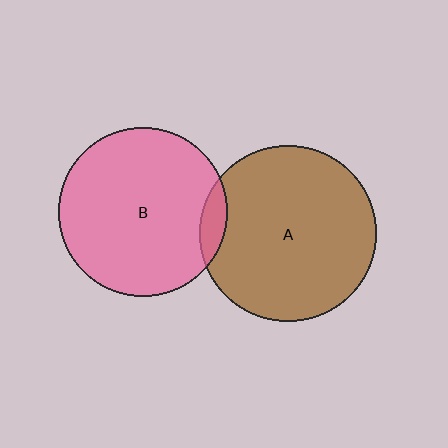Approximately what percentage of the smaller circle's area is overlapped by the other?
Approximately 5%.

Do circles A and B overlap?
Yes.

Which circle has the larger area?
Circle A (brown).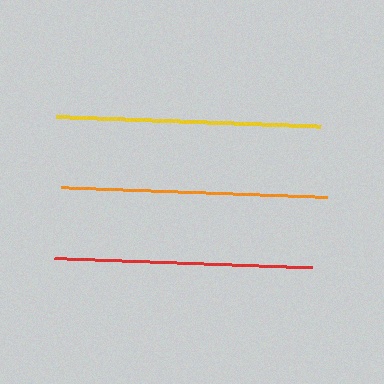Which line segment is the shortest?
The red line is the shortest at approximately 258 pixels.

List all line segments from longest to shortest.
From longest to shortest: orange, yellow, red.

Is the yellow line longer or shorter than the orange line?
The orange line is longer than the yellow line.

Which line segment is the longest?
The orange line is the longest at approximately 267 pixels.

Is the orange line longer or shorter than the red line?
The orange line is longer than the red line.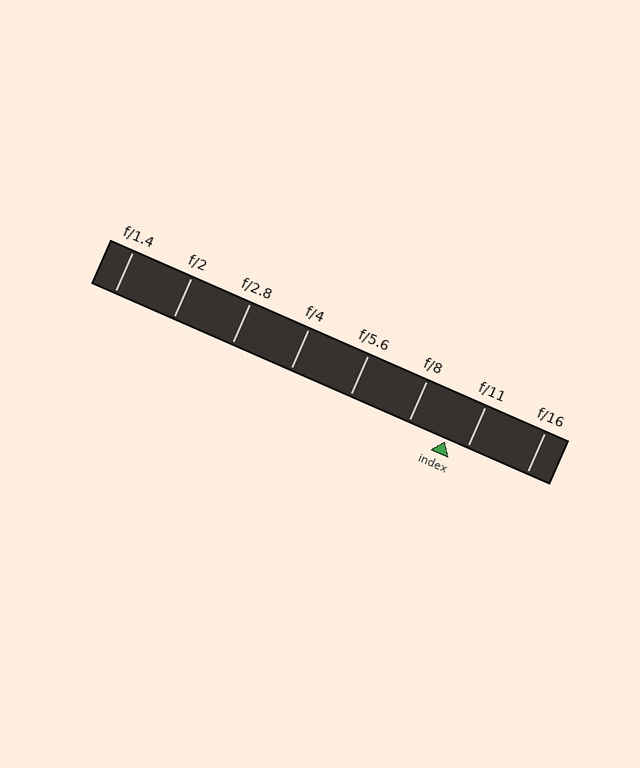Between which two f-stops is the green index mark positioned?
The index mark is between f/8 and f/11.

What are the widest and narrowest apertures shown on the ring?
The widest aperture shown is f/1.4 and the narrowest is f/16.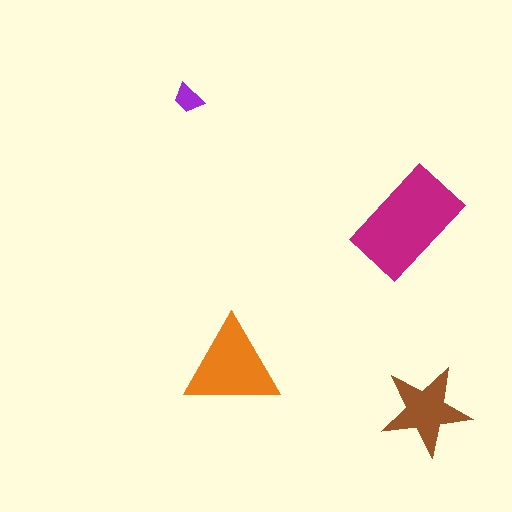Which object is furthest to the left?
The purple trapezoid is leftmost.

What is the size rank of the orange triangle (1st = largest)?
2nd.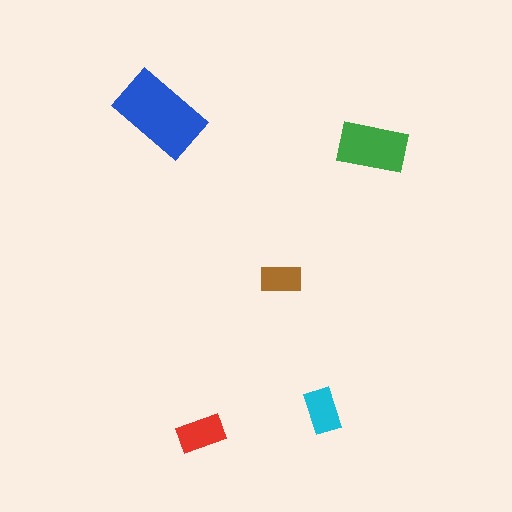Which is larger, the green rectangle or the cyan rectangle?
The green one.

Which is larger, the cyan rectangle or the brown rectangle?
The cyan one.